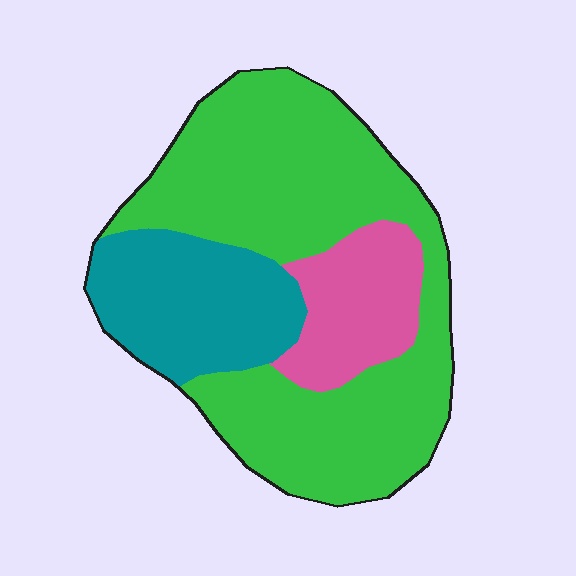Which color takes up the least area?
Pink, at roughly 15%.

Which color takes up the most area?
Green, at roughly 60%.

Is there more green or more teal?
Green.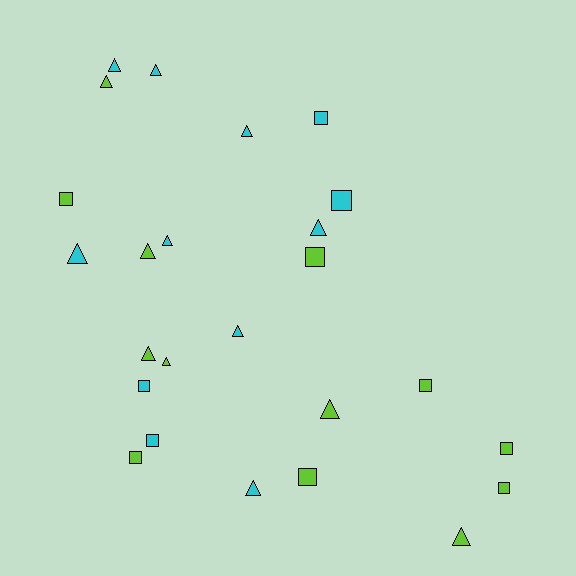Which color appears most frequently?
Lime, with 13 objects.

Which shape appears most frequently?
Triangle, with 14 objects.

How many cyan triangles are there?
There are 8 cyan triangles.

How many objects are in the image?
There are 25 objects.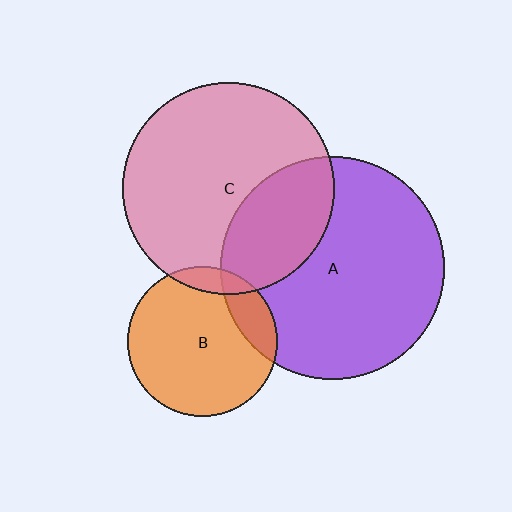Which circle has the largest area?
Circle A (purple).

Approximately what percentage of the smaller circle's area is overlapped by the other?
Approximately 10%.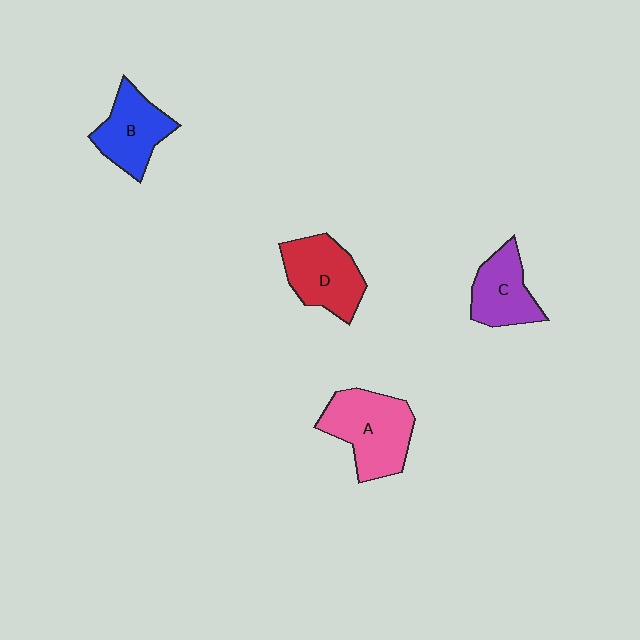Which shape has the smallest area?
Shape C (purple).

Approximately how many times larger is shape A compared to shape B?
Approximately 1.3 times.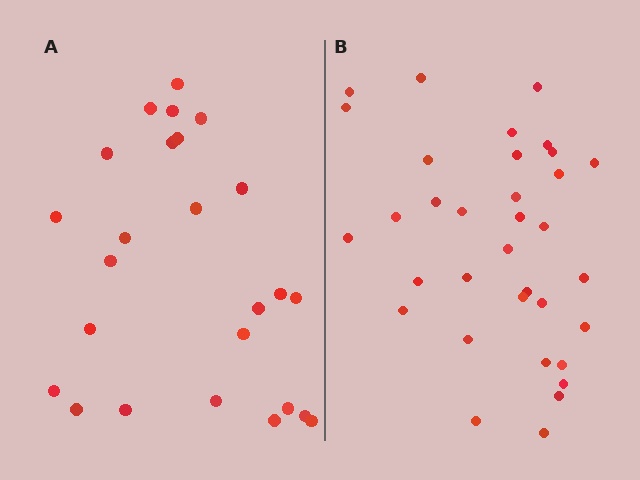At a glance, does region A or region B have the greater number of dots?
Region B (the right region) has more dots.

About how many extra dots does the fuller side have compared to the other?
Region B has roughly 8 or so more dots than region A.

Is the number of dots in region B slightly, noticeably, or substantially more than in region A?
Region B has noticeably more, but not dramatically so. The ratio is roughly 1.4 to 1.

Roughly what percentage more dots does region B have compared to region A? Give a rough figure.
About 35% more.